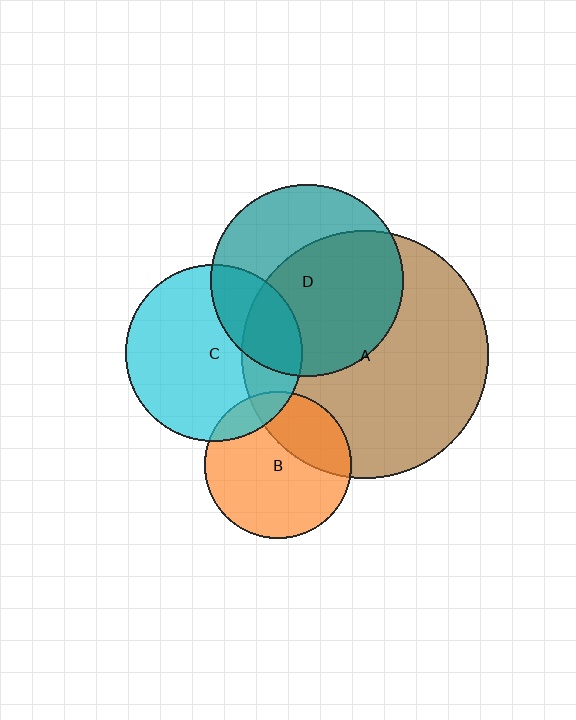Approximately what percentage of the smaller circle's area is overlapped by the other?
Approximately 15%.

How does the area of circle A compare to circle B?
Approximately 2.8 times.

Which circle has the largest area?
Circle A (brown).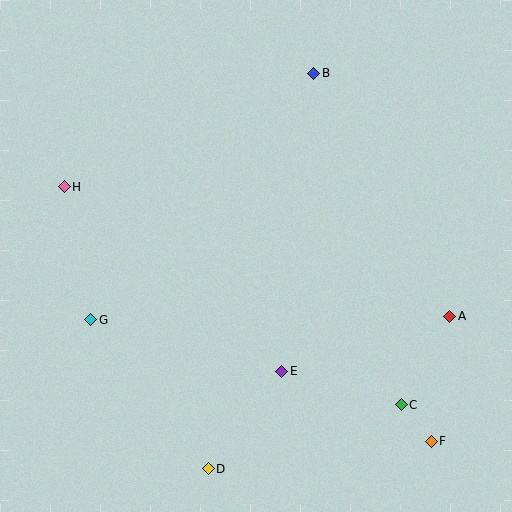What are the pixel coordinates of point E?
Point E is at (282, 371).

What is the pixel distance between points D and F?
The distance between D and F is 225 pixels.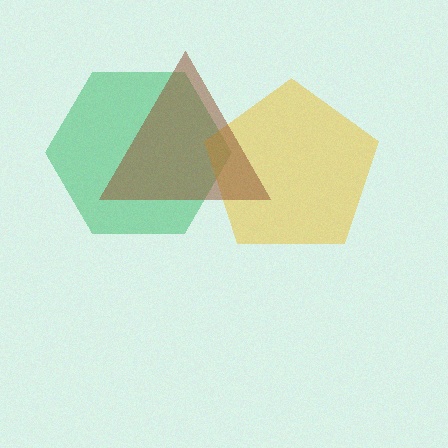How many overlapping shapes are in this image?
There are 3 overlapping shapes in the image.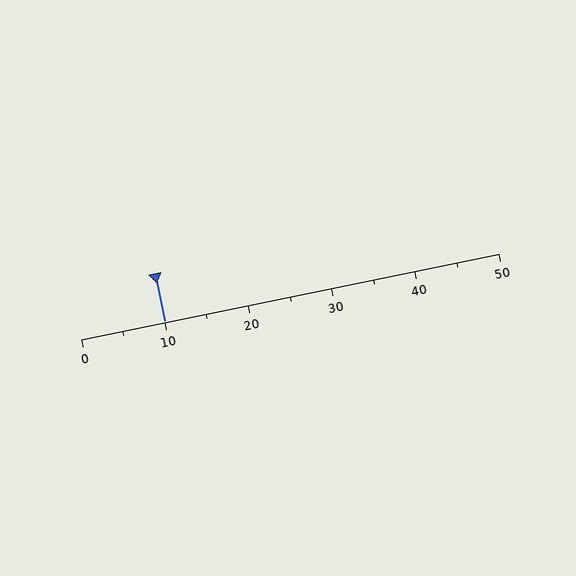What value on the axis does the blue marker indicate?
The marker indicates approximately 10.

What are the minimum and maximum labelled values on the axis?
The axis runs from 0 to 50.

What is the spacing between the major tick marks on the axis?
The major ticks are spaced 10 apart.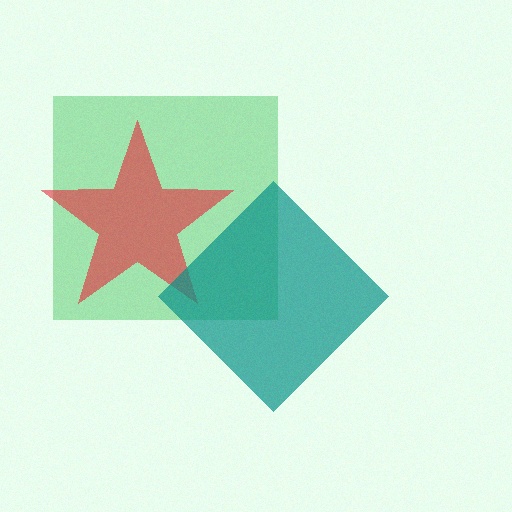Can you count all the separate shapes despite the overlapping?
Yes, there are 3 separate shapes.